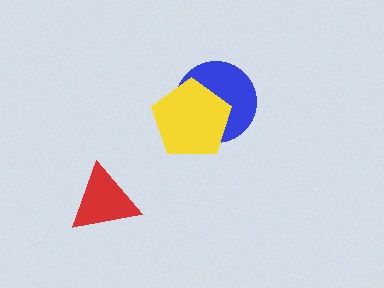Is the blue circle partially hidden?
Yes, it is partially covered by another shape.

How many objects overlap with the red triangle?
0 objects overlap with the red triangle.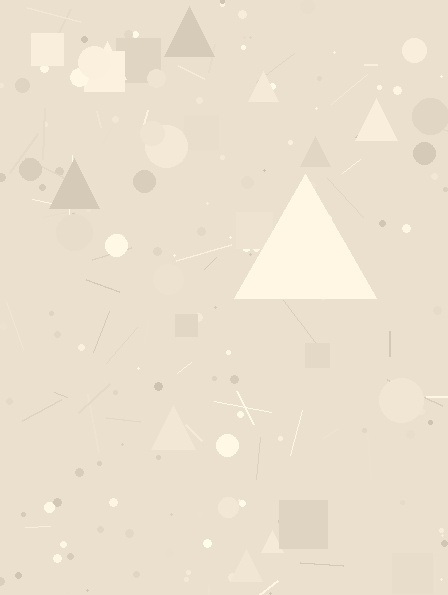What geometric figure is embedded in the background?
A triangle is embedded in the background.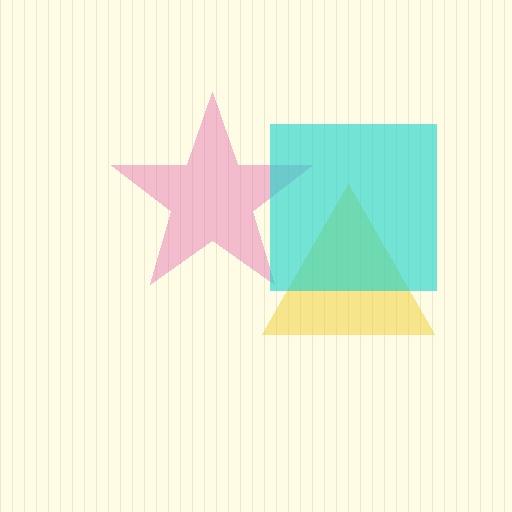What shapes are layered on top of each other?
The layered shapes are: a yellow triangle, a pink star, a cyan square.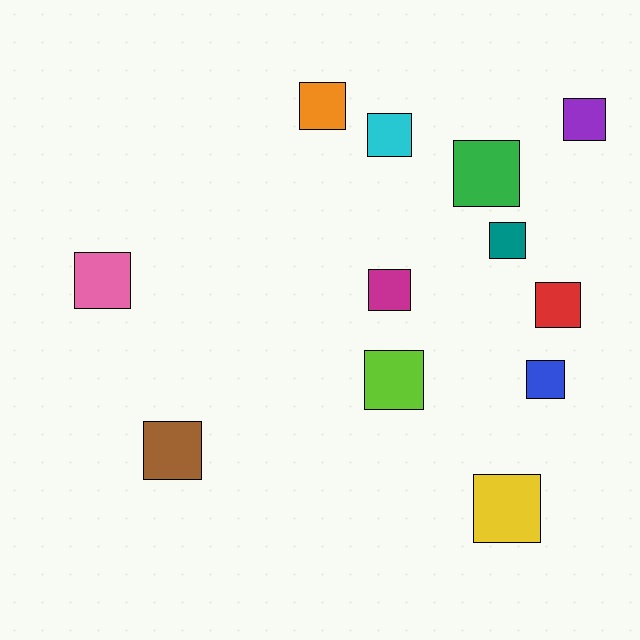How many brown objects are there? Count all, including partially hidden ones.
There is 1 brown object.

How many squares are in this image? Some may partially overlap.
There are 12 squares.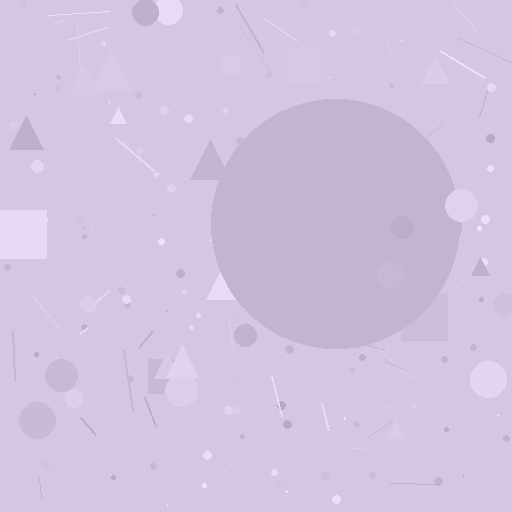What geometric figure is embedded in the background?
A circle is embedded in the background.